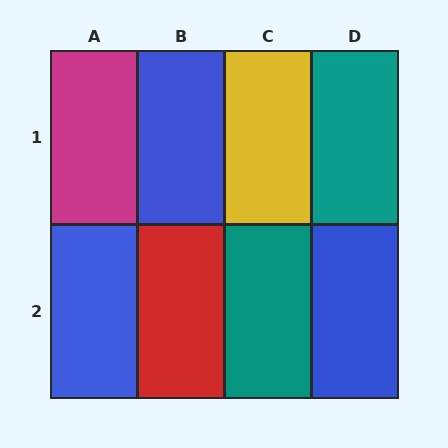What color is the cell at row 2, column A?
Blue.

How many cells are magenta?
1 cell is magenta.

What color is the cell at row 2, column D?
Blue.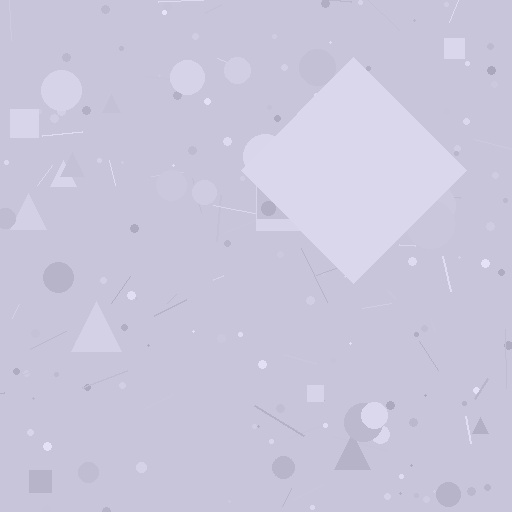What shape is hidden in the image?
A diamond is hidden in the image.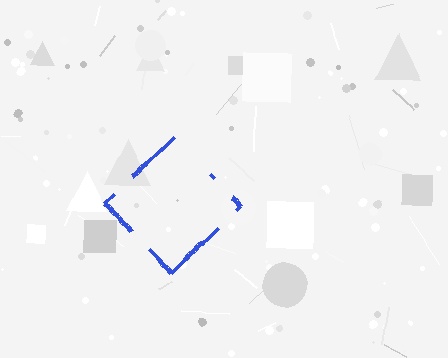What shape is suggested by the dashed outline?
The dashed outline suggests a diamond.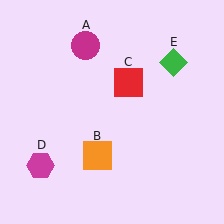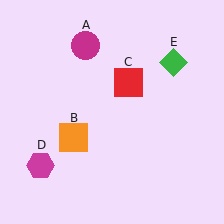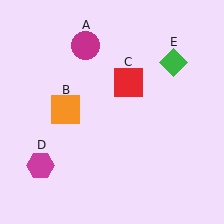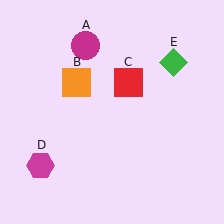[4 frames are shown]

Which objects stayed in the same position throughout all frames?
Magenta circle (object A) and red square (object C) and magenta hexagon (object D) and green diamond (object E) remained stationary.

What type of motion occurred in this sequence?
The orange square (object B) rotated clockwise around the center of the scene.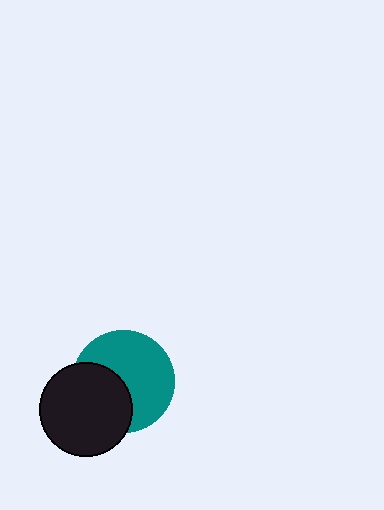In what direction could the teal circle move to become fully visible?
The teal circle could move toward the upper-right. That would shift it out from behind the black circle entirely.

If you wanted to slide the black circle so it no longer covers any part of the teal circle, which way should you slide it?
Slide it toward the lower-left — that is the most direct way to separate the two shapes.